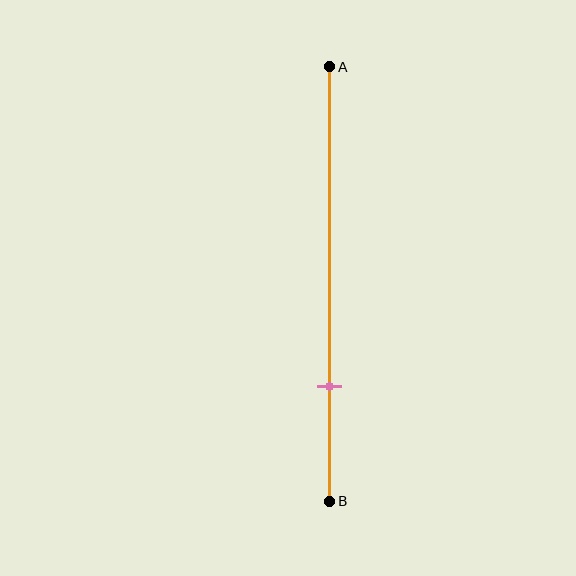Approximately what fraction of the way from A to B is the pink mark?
The pink mark is approximately 75% of the way from A to B.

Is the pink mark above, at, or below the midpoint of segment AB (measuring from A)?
The pink mark is below the midpoint of segment AB.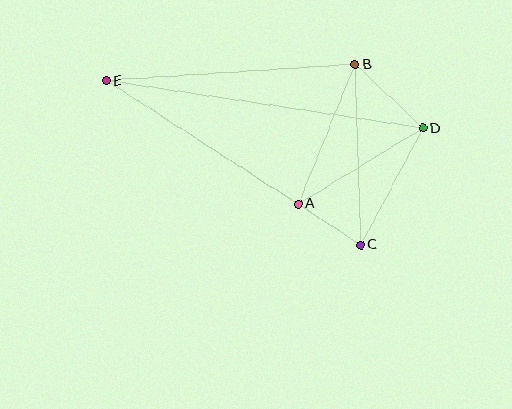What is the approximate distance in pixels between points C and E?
The distance between C and E is approximately 302 pixels.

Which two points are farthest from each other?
Points D and E are farthest from each other.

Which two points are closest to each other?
Points A and C are closest to each other.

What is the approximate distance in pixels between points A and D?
The distance between A and D is approximately 146 pixels.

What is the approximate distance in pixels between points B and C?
The distance between B and C is approximately 181 pixels.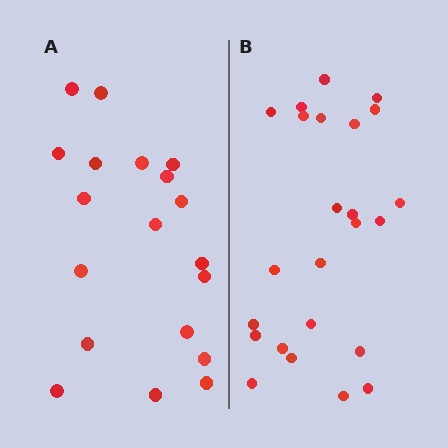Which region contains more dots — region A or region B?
Region B (the right region) has more dots.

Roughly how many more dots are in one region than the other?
Region B has about 5 more dots than region A.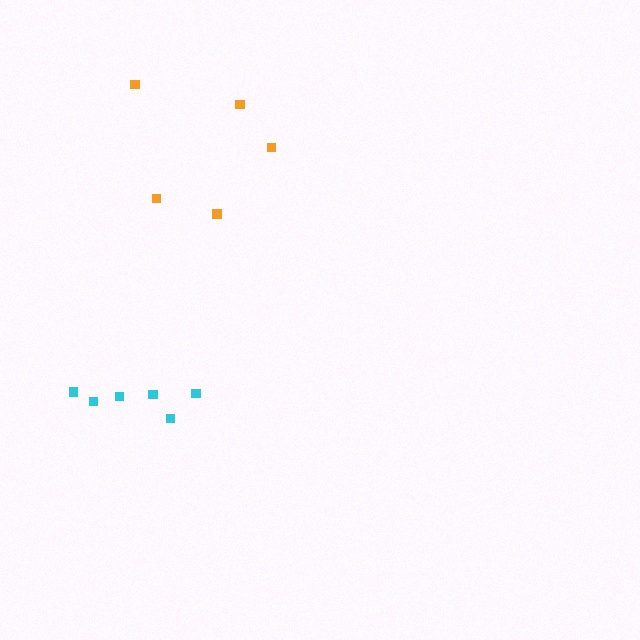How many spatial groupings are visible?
There are 2 spatial groupings.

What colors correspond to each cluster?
The clusters are colored: cyan, orange.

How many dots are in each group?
Group 1: 6 dots, Group 2: 5 dots (11 total).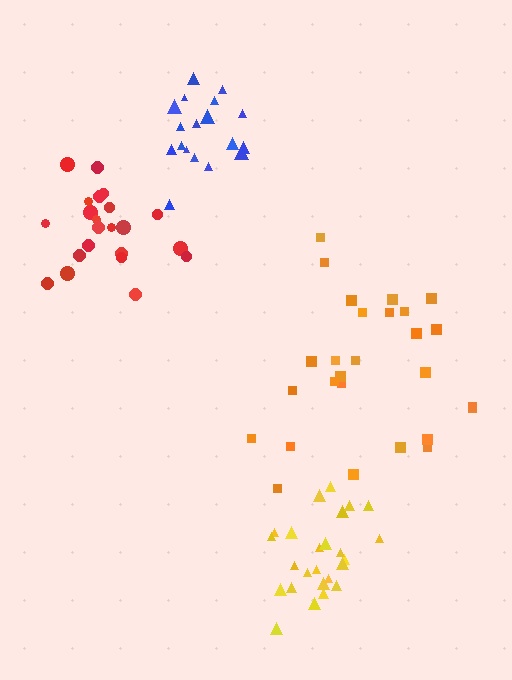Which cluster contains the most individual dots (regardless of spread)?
Orange (27).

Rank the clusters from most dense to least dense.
blue, yellow, red, orange.